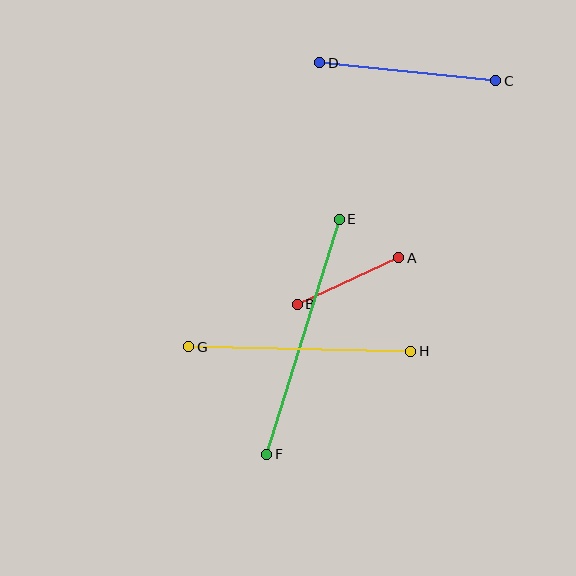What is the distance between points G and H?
The distance is approximately 222 pixels.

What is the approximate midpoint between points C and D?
The midpoint is at approximately (408, 72) pixels.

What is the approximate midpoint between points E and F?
The midpoint is at approximately (303, 337) pixels.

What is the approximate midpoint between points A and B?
The midpoint is at approximately (348, 281) pixels.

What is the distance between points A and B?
The distance is approximately 111 pixels.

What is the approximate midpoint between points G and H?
The midpoint is at approximately (300, 349) pixels.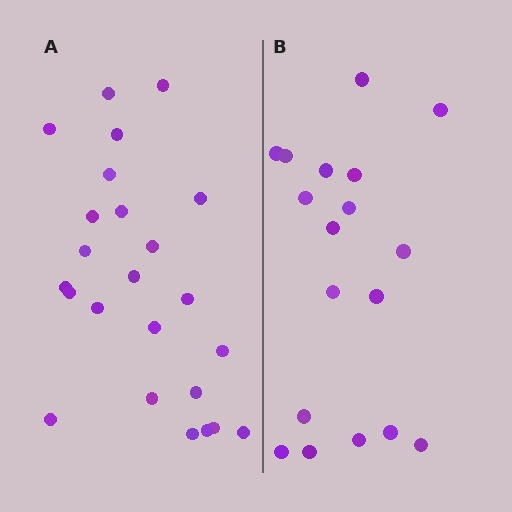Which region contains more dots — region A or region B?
Region A (the left region) has more dots.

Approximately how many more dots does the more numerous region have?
Region A has about 6 more dots than region B.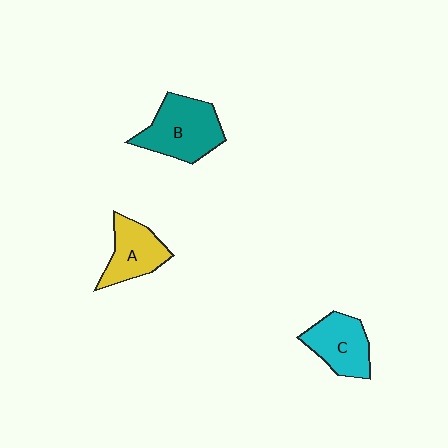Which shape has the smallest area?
Shape A (yellow).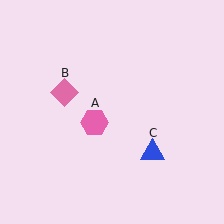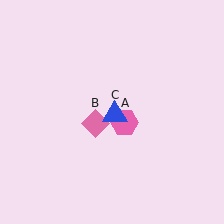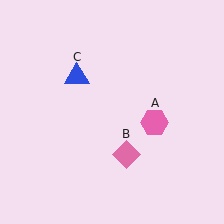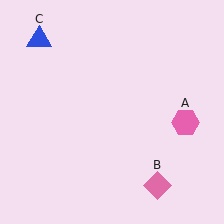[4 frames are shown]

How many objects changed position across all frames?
3 objects changed position: pink hexagon (object A), pink diamond (object B), blue triangle (object C).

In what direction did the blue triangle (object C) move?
The blue triangle (object C) moved up and to the left.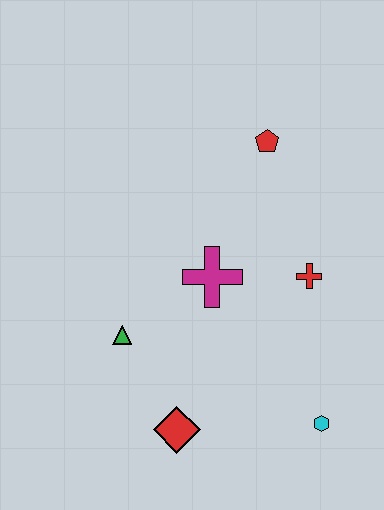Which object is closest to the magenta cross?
The red cross is closest to the magenta cross.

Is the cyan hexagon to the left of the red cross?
No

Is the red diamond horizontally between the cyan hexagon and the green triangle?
Yes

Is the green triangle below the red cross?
Yes